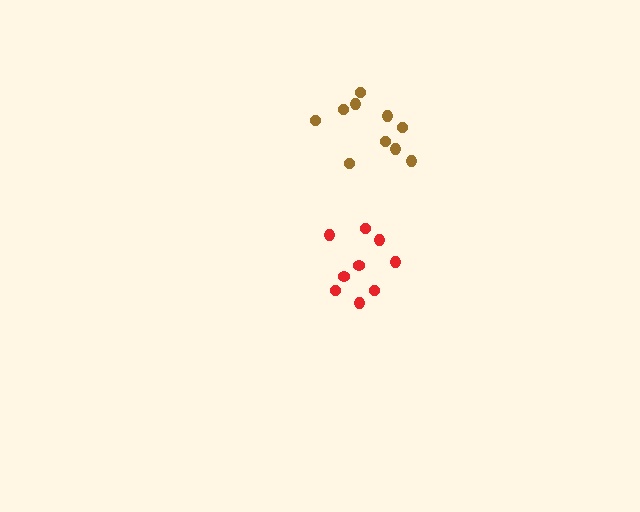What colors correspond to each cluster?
The clusters are colored: brown, red.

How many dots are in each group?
Group 1: 10 dots, Group 2: 9 dots (19 total).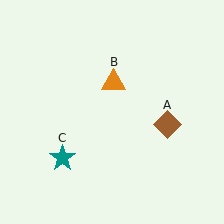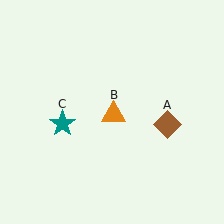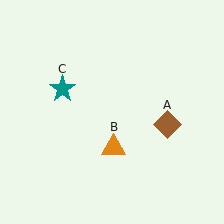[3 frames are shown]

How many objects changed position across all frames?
2 objects changed position: orange triangle (object B), teal star (object C).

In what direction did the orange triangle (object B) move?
The orange triangle (object B) moved down.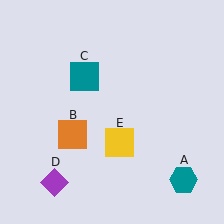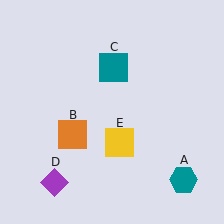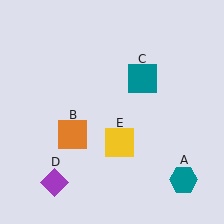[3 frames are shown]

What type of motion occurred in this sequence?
The teal square (object C) rotated clockwise around the center of the scene.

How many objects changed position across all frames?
1 object changed position: teal square (object C).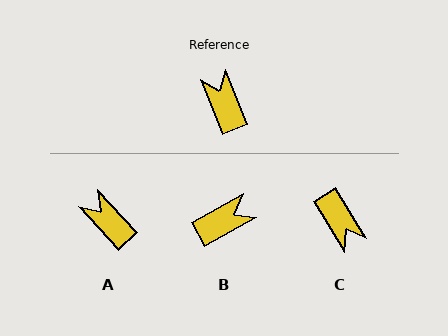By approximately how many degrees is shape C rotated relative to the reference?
Approximately 170 degrees clockwise.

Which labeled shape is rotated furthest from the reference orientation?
C, about 170 degrees away.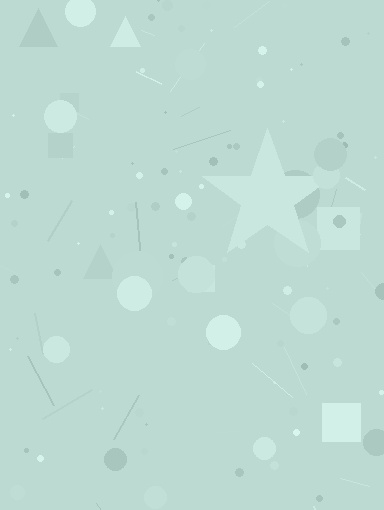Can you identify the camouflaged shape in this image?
The camouflaged shape is a star.